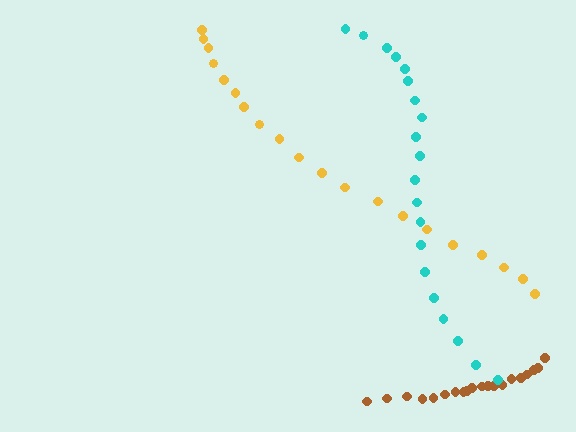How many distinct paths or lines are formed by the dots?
There are 3 distinct paths.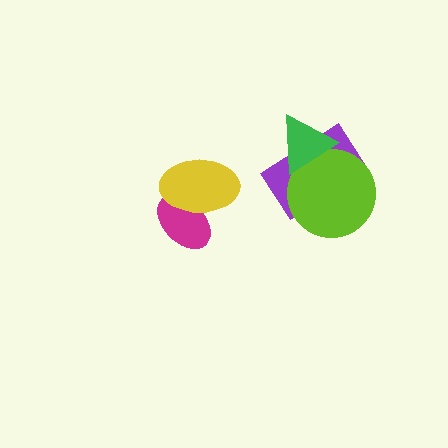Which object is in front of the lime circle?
The green triangle is in front of the lime circle.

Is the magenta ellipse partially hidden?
Yes, it is partially covered by another shape.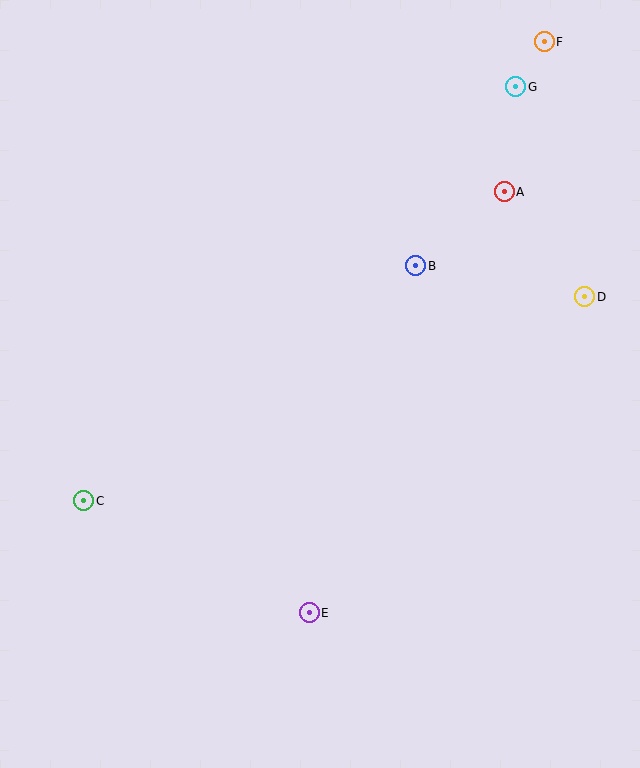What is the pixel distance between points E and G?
The distance between E and G is 565 pixels.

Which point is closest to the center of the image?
Point B at (416, 266) is closest to the center.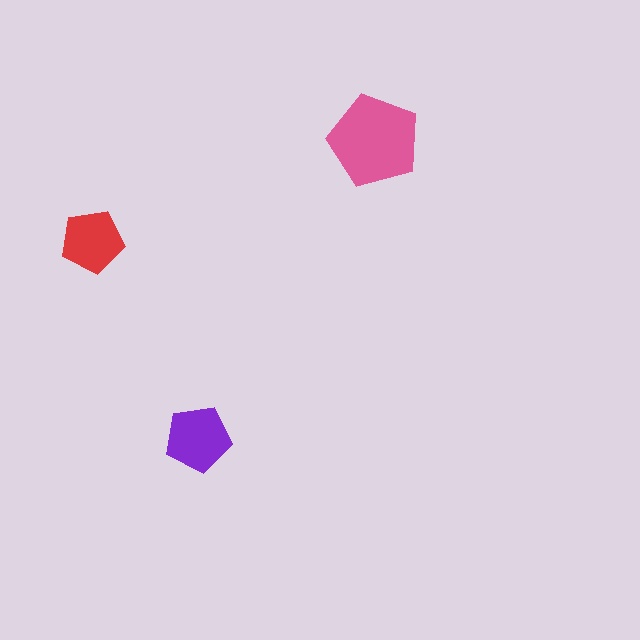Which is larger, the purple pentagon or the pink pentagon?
The pink one.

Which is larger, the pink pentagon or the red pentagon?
The pink one.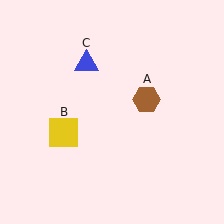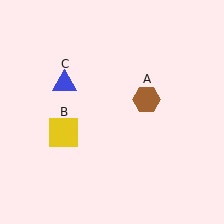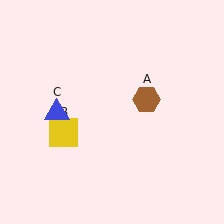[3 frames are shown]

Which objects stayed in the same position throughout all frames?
Brown hexagon (object A) and yellow square (object B) remained stationary.